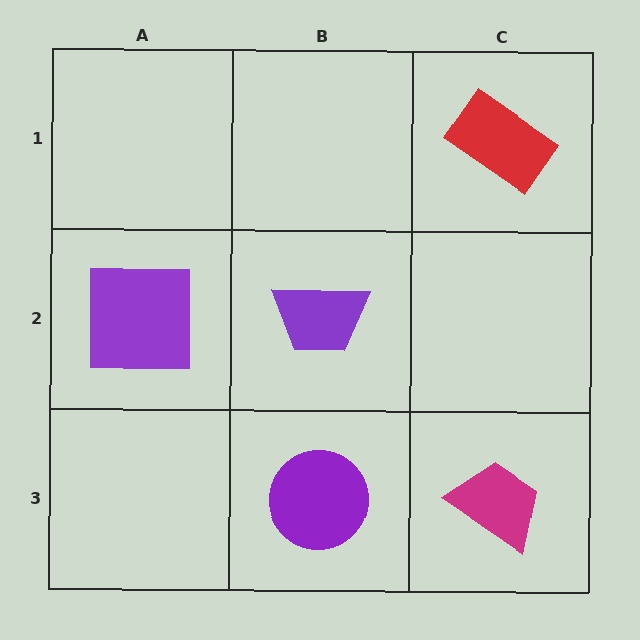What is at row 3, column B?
A purple circle.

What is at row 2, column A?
A purple square.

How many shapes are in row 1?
1 shape.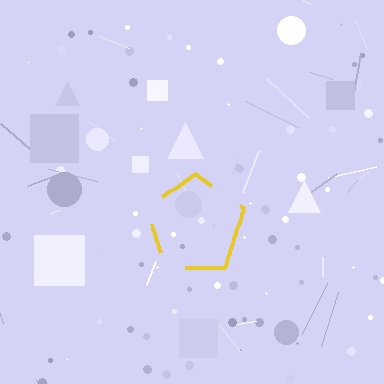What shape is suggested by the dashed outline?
The dashed outline suggests a pentagon.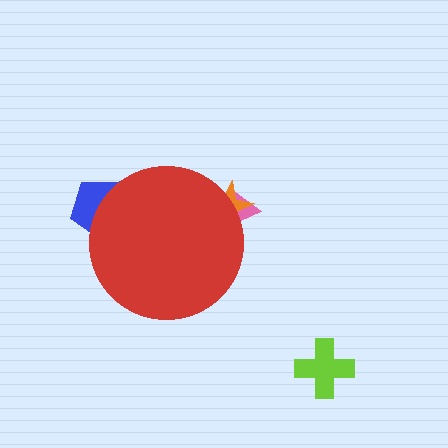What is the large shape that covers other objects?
A red circle.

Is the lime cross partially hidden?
No, the lime cross is fully visible.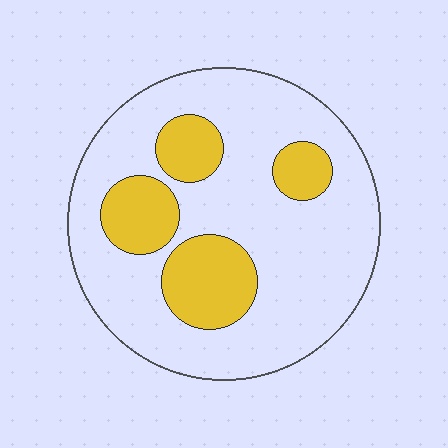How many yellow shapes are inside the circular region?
4.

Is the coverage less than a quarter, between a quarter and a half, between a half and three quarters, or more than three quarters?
Less than a quarter.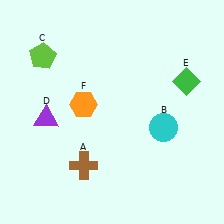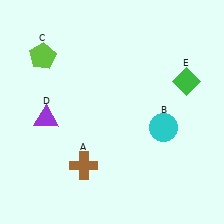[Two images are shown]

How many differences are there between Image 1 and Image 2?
There is 1 difference between the two images.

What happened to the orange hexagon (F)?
The orange hexagon (F) was removed in Image 2. It was in the top-left area of Image 1.